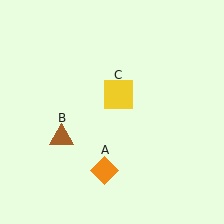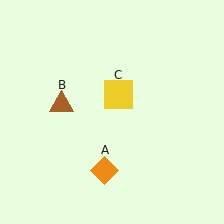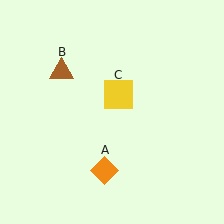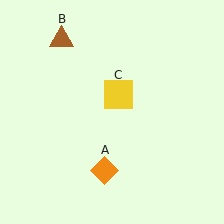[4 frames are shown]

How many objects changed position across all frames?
1 object changed position: brown triangle (object B).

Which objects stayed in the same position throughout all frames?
Orange diamond (object A) and yellow square (object C) remained stationary.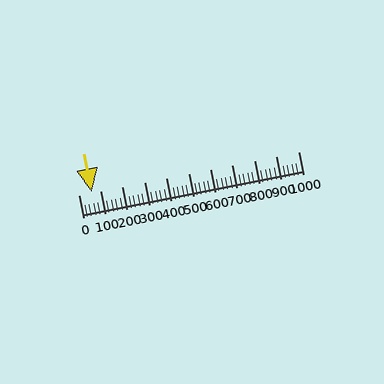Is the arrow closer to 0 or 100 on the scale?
The arrow is closer to 100.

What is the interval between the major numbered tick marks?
The major tick marks are spaced 100 units apart.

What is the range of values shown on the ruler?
The ruler shows values from 0 to 1000.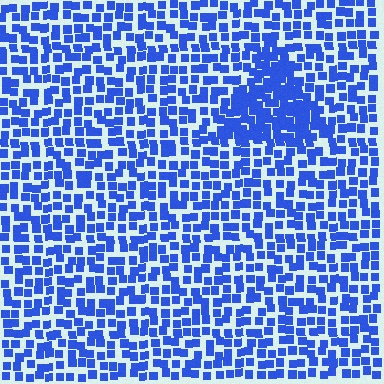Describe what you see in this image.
The image contains small blue elements arranged at two different densities. A triangle-shaped region is visible where the elements are more densely packed than the surrounding area.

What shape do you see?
I see a triangle.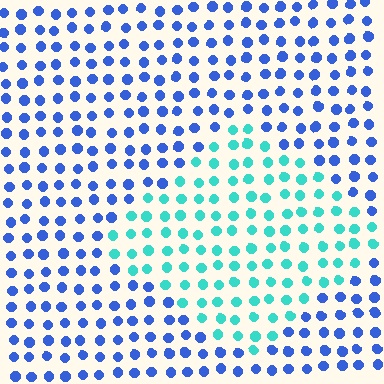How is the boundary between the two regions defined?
The boundary is defined purely by a slight shift in hue (about 52 degrees). Spacing, size, and orientation are identical on both sides.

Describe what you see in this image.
The image is filled with small blue elements in a uniform arrangement. A diamond-shaped region is visible where the elements are tinted to a slightly different hue, forming a subtle color boundary.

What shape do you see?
I see a diamond.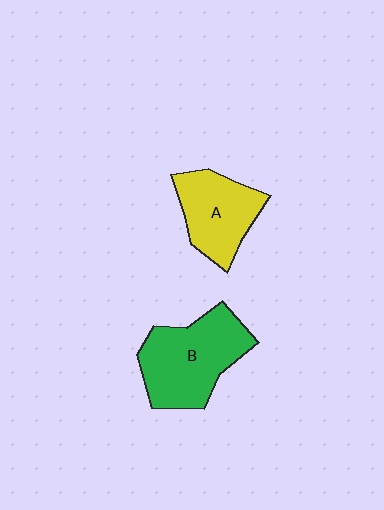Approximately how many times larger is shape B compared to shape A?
Approximately 1.4 times.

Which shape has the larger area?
Shape B (green).